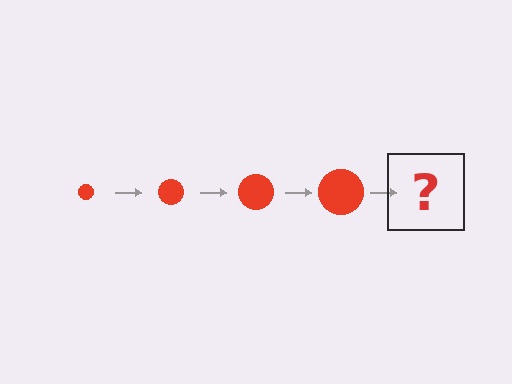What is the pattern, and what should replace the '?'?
The pattern is that the circle gets progressively larger each step. The '?' should be a red circle, larger than the previous one.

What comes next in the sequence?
The next element should be a red circle, larger than the previous one.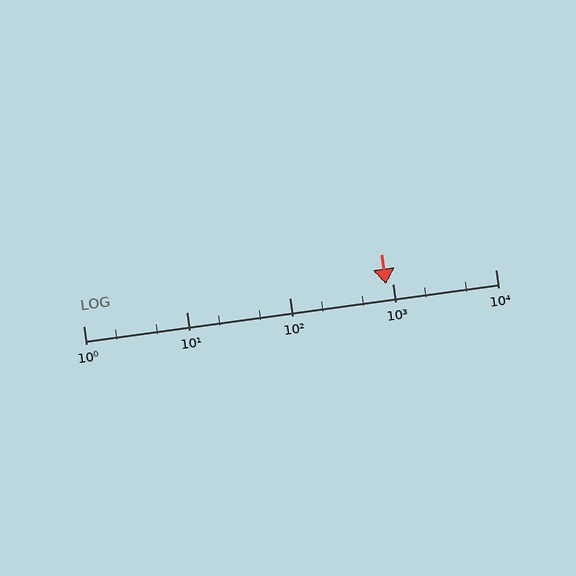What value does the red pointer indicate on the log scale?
The pointer indicates approximately 860.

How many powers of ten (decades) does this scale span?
The scale spans 4 decades, from 1 to 10000.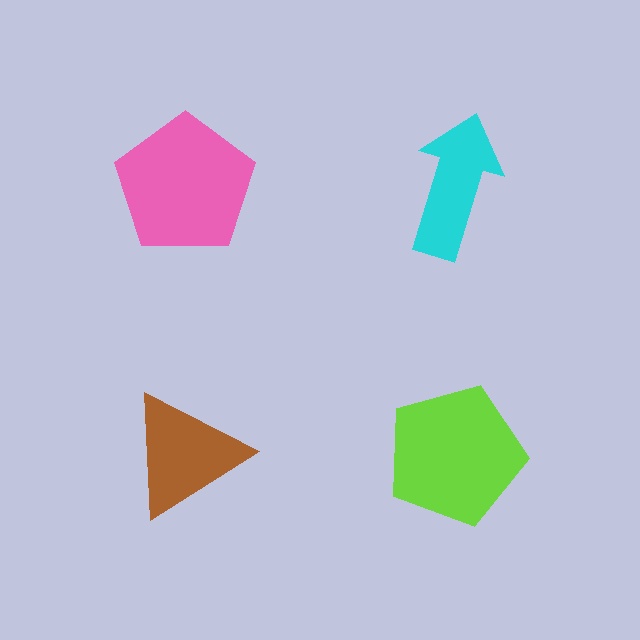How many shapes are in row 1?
2 shapes.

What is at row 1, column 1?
A pink pentagon.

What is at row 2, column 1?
A brown triangle.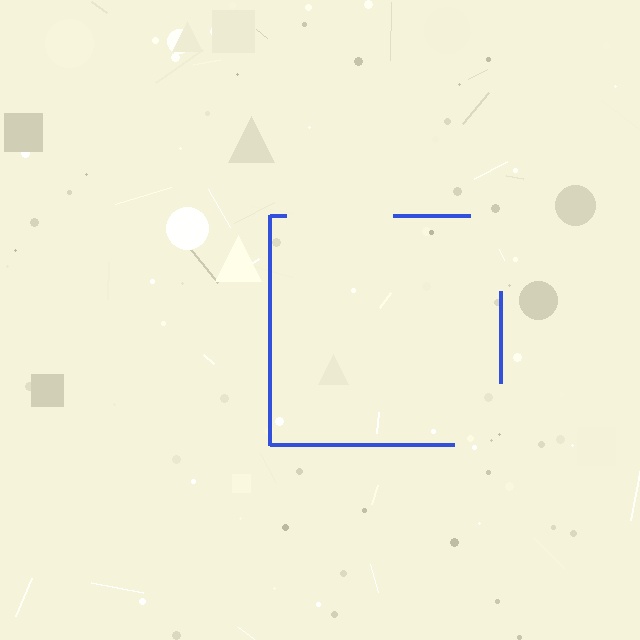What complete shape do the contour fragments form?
The contour fragments form a square.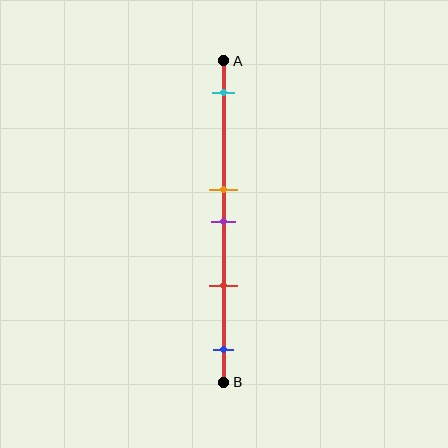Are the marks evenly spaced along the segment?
No, the marks are not evenly spaced.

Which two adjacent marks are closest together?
The orange and purple marks are the closest adjacent pair.